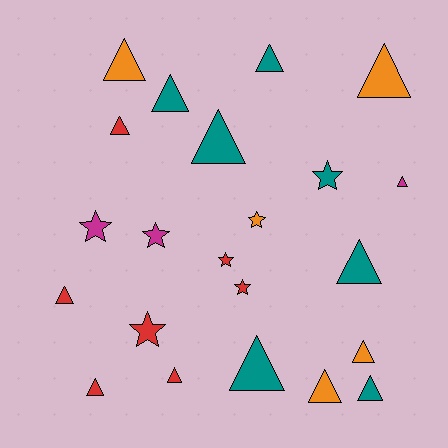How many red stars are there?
There are 3 red stars.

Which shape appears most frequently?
Triangle, with 15 objects.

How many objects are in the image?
There are 22 objects.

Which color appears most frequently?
Red, with 7 objects.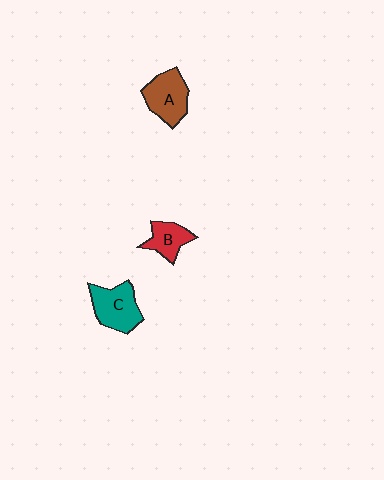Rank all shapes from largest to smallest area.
From largest to smallest: C (teal), A (brown), B (red).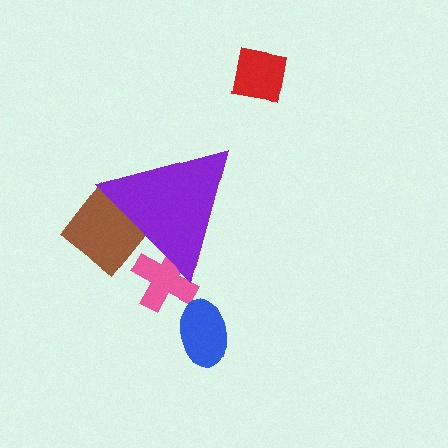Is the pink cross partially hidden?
Yes, the pink cross is partially hidden behind the purple triangle.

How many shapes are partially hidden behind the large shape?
2 shapes are partially hidden.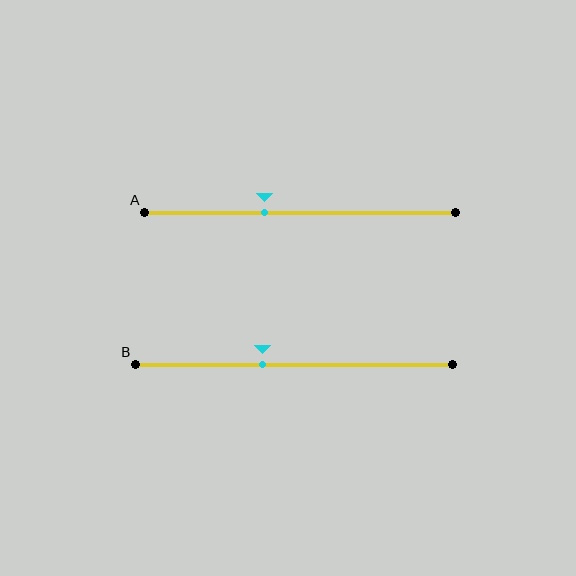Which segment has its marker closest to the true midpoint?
Segment B has its marker closest to the true midpoint.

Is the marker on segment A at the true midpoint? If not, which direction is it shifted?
No, the marker on segment A is shifted to the left by about 11% of the segment length.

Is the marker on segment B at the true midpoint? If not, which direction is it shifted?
No, the marker on segment B is shifted to the left by about 10% of the segment length.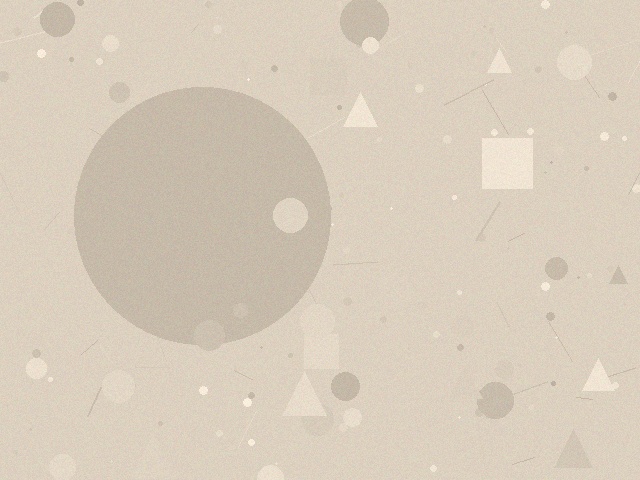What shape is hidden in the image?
A circle is hidden in the image.